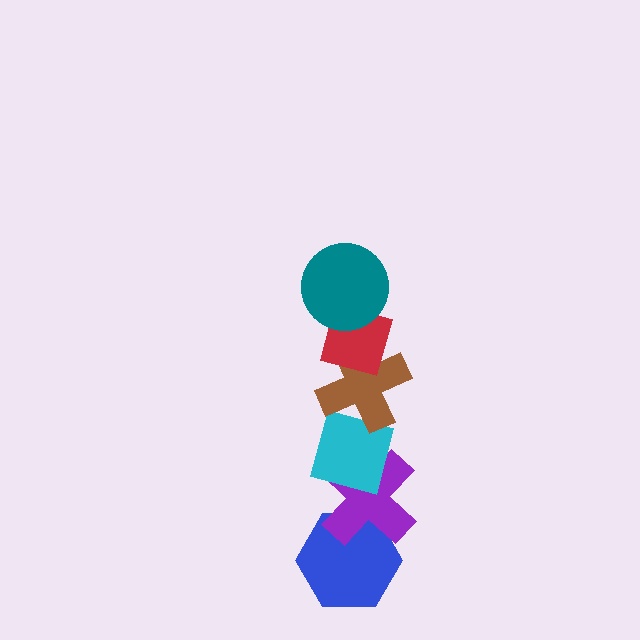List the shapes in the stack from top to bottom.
From top to bottom: the teal circle, the red diamond, the brown cross, the cyan square, the purple cross, the blue hexagon.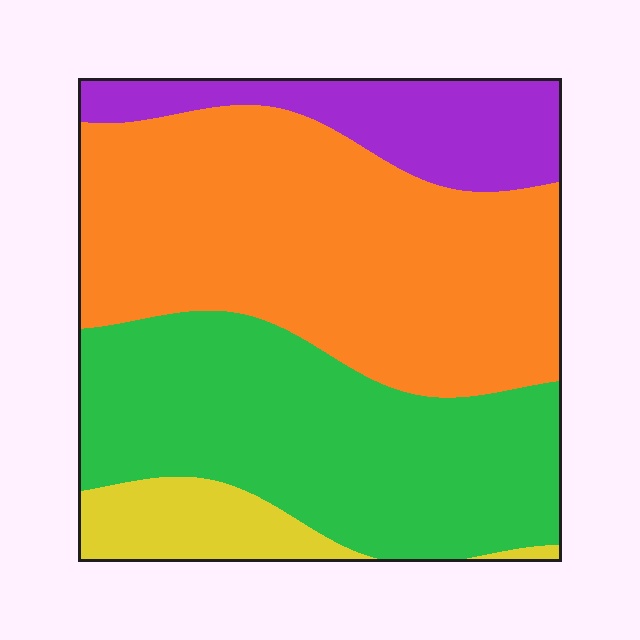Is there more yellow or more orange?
Orange.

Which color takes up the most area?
Orange, at roughly 45%.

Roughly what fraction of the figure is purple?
Purple covers about 15% of the figure.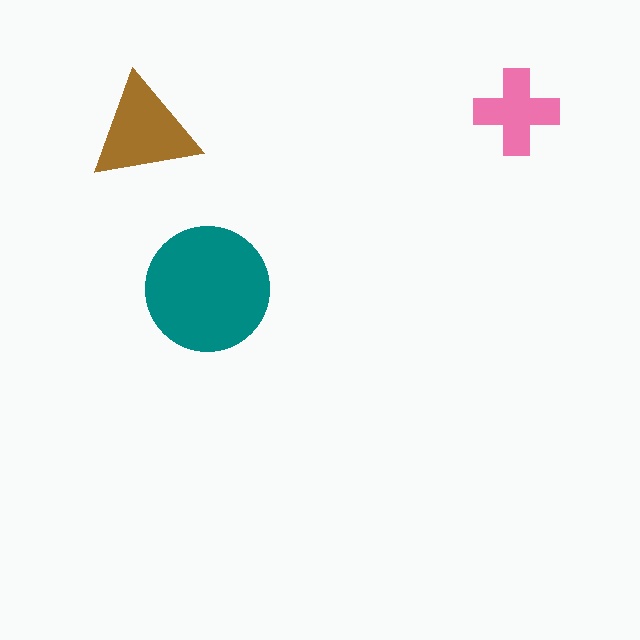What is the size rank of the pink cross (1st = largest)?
3rd.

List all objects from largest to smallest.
The teal circle, the brown triangle, the pink cross.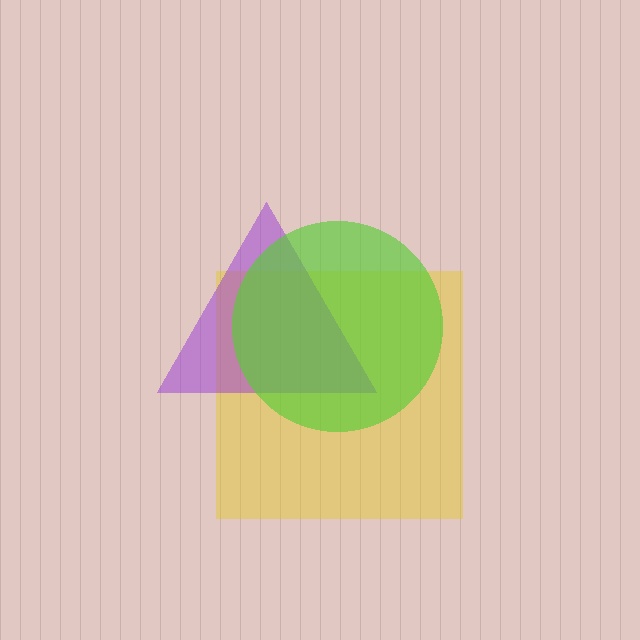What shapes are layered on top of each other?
The layered shapes are: a yellow square, a purple triangle, a lime circle.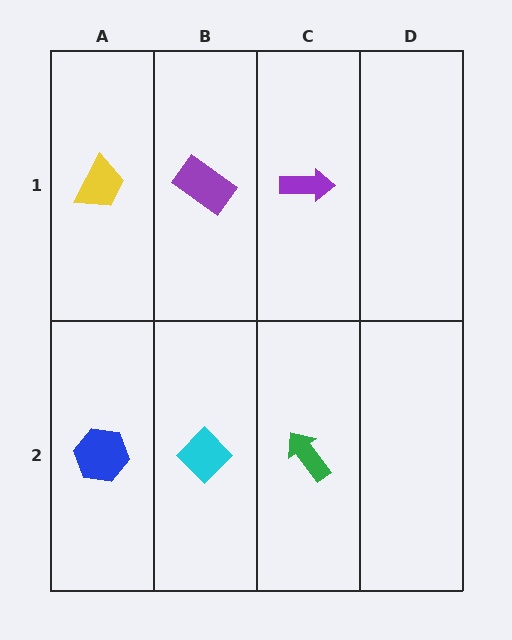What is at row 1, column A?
A yellow trapezoid.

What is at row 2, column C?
A green arrow.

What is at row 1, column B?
A purple rectangle.